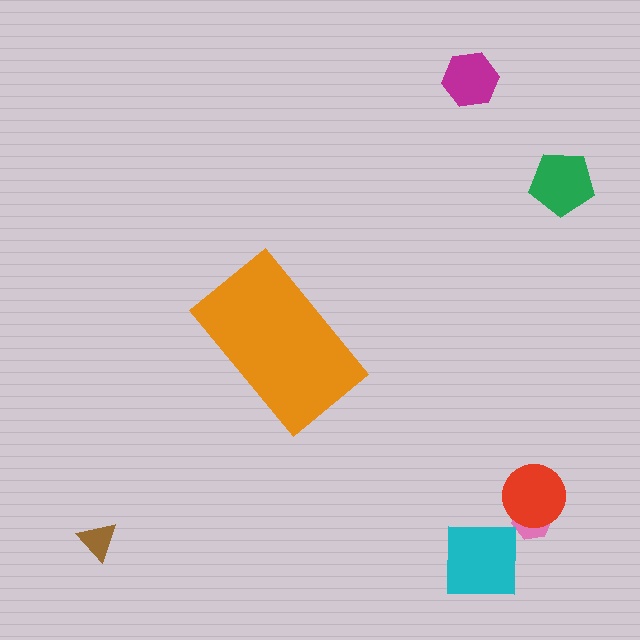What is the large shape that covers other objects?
An orange rectangle.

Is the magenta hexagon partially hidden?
No, the magenta hexagon is fully visible.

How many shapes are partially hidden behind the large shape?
0 shapes are partially hidden.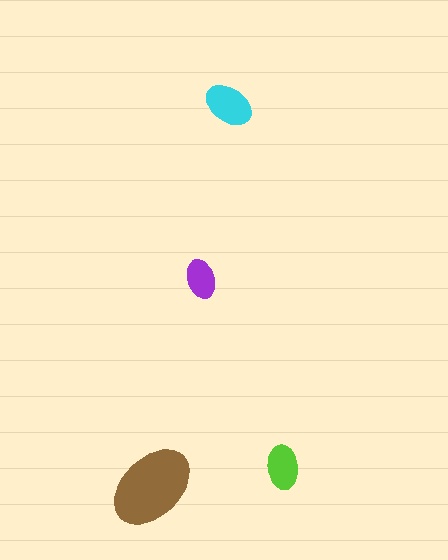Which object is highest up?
The cyan ellipse is topmost.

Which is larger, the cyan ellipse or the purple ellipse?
The cyan one.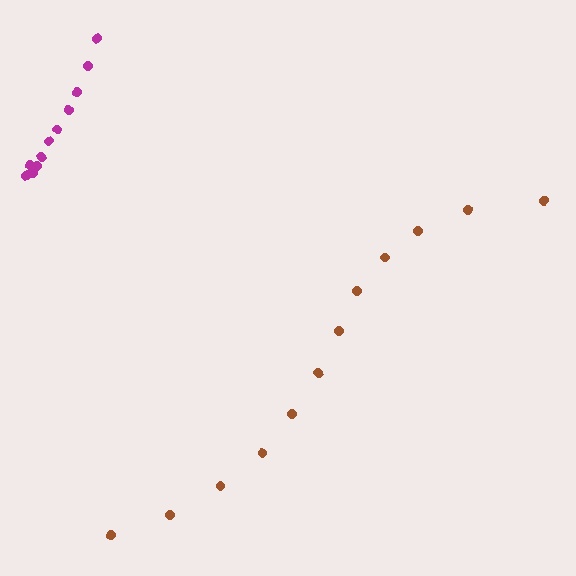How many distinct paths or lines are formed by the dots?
There are 2 distinct paths.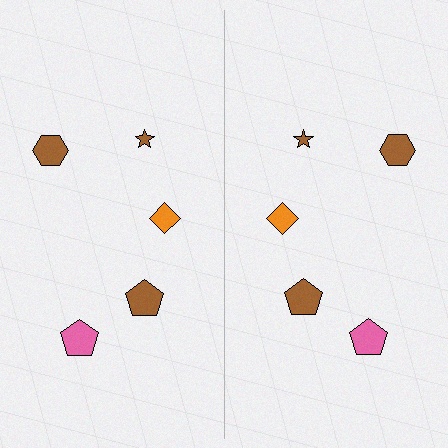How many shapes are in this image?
There are 10 shapes in this image.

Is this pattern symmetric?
Yes, this pattern has bilateral (reflection) symmetry.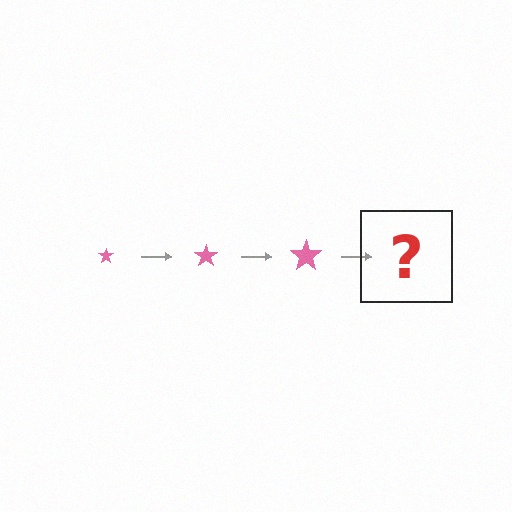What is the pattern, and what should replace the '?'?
The pattern is that the star gets progressively larger each step. The '?' should be a pink star, larger than the previous one.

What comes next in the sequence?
The next element should be a pink star, larger than the previous one.